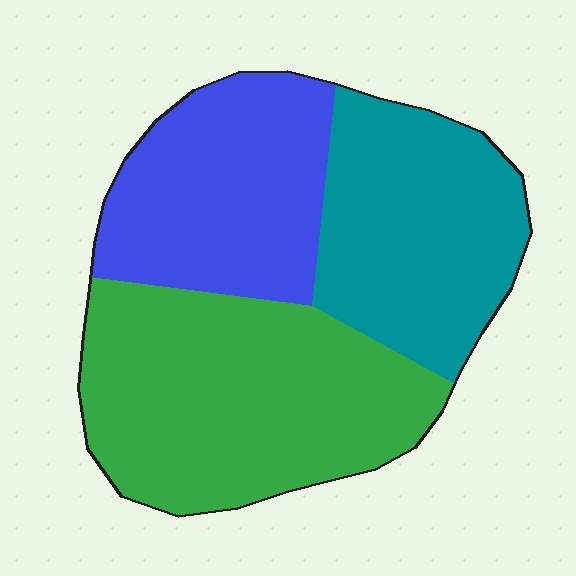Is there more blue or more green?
Green.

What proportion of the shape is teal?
Teal takes up about one third (1/3) of the shape.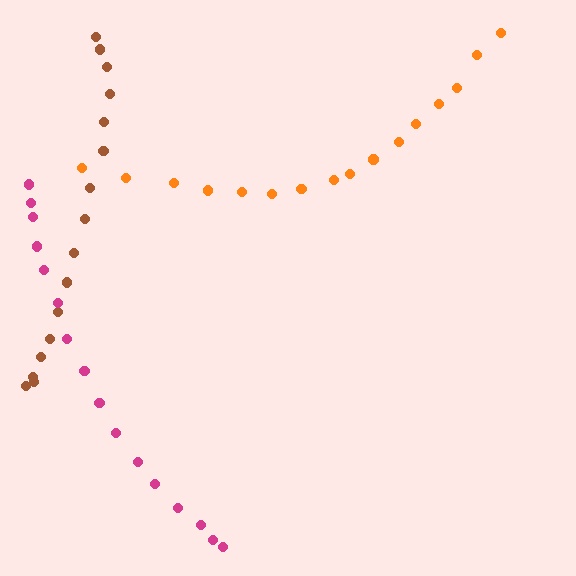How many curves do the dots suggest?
There are 3 distinct paths.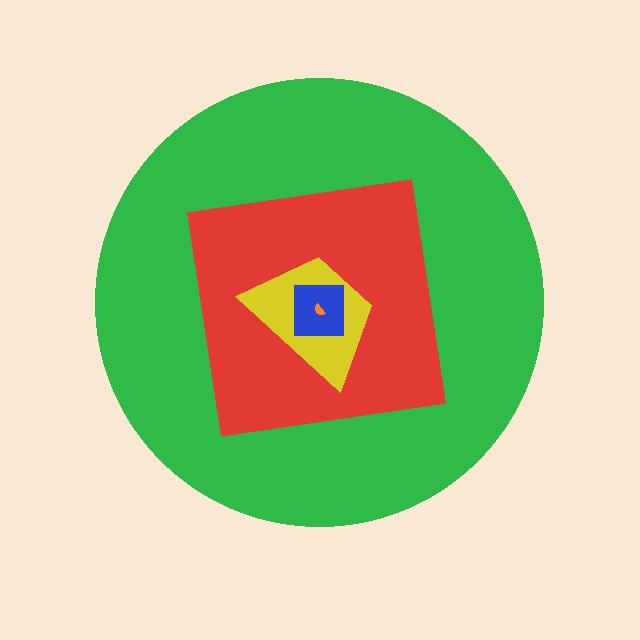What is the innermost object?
The orange semicircle.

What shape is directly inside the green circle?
The red square.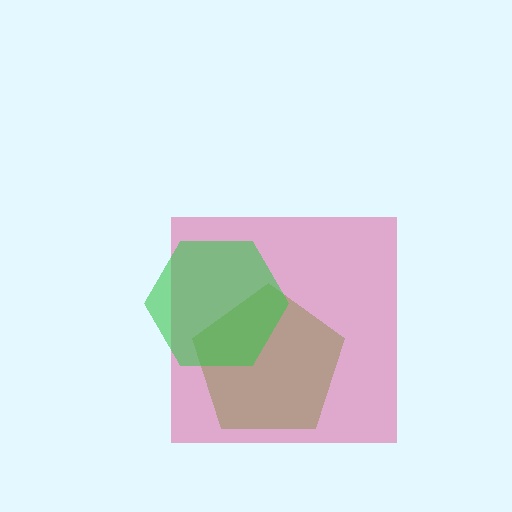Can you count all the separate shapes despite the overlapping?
Yes, there are 3 separate shapes.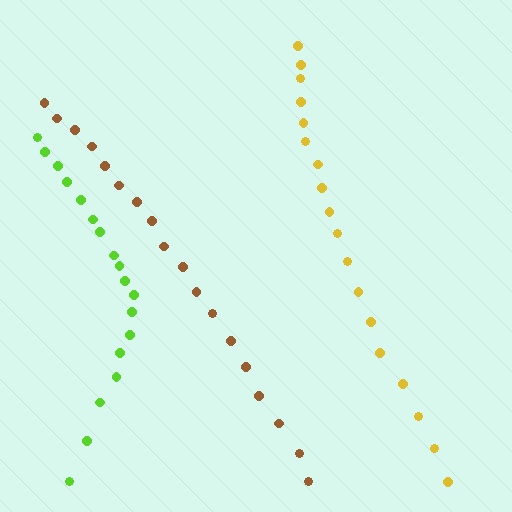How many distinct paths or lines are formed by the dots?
There are 3 distinct paths.